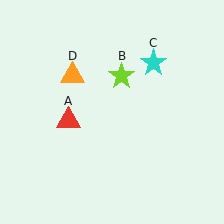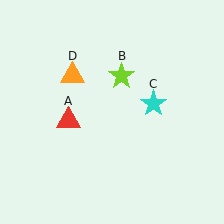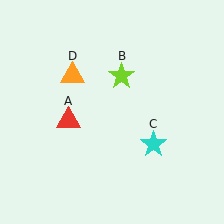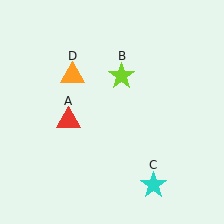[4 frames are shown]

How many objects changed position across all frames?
1 object changed position: cyan star (object C).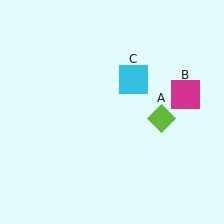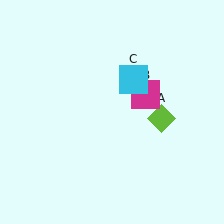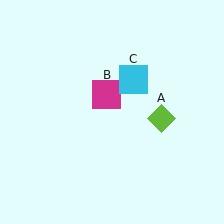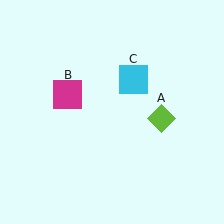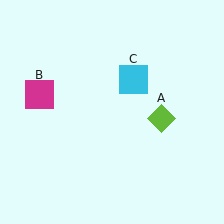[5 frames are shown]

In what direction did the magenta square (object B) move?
The magenta square (object B) moved left.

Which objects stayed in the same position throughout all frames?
Lime diamond (object A) and cyan square (object C) remained stationary.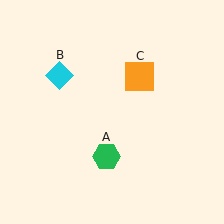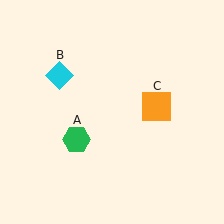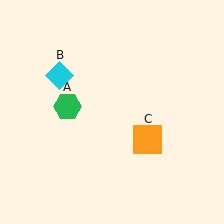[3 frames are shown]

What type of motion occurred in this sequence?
The green hexagon (object A), orange square (object C) rotated clockwise around the center of the scene.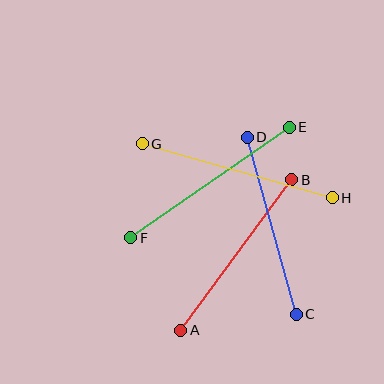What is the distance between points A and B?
The distance is approximately 187 pixels.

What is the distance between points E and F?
The distance is approximately 193 pixels.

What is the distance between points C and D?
The distance is approximately 184 pixels.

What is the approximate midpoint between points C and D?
The midpoint is at approximately (272, 226) pixels.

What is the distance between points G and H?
The distance is approximately 198 pixels.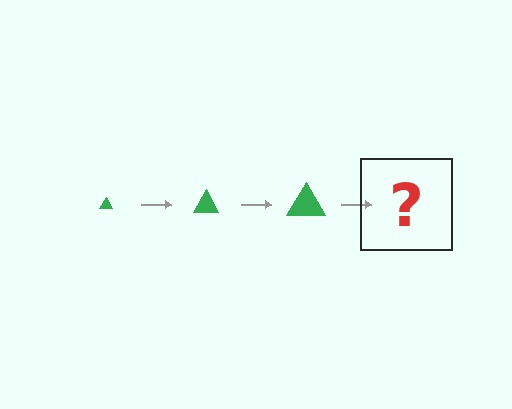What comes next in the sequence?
The next element should be a green triangle, larger than the previous one.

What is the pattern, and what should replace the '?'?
The pattern is that the triangle gets progressively larger each step. The '?' should be a green triangle, larger than the previous one.